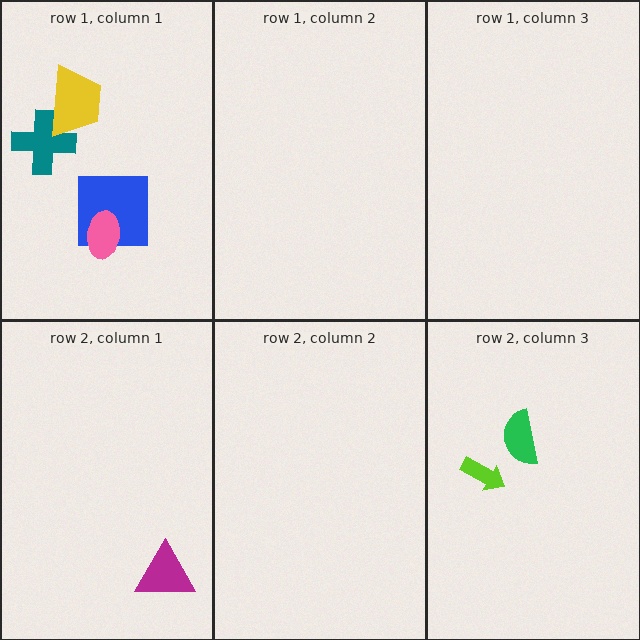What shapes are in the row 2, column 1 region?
The magenta triangle.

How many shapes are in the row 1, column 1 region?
4.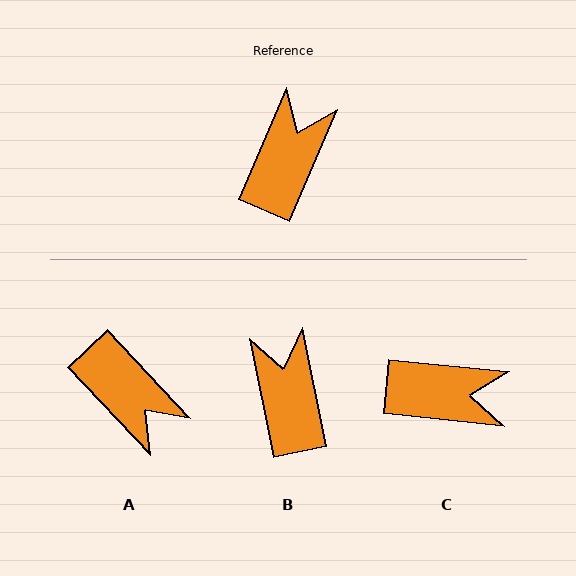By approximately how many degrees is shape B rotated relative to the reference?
Approximately 35 degrees counter-clockwise.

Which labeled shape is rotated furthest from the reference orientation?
A, about 114 degrees away.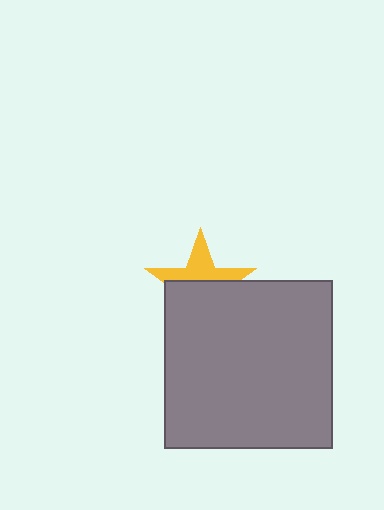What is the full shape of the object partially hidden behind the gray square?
The partially hidden object is a yellow star.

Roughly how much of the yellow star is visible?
A small part of it is visible (roughly 42%).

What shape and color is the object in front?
The object in front is a gray square.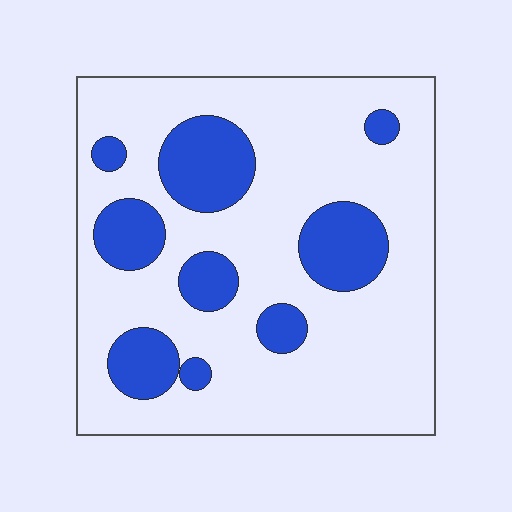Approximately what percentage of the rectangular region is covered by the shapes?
Approximately 25%.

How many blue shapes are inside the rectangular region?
9.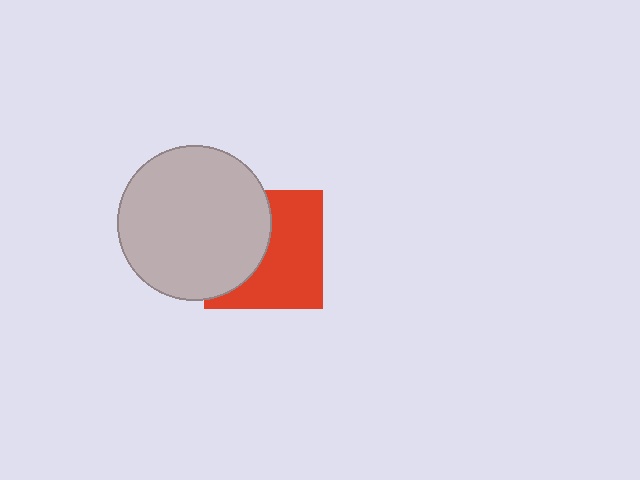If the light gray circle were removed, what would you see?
You would see the complete red square.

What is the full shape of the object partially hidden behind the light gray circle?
The partially hidden object is a red square.